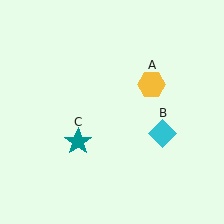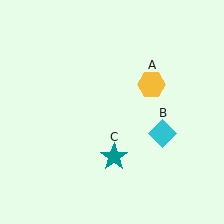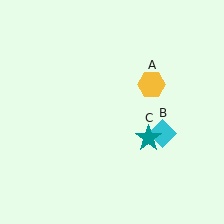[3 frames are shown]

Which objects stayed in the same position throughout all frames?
Yellow hexagon (object A) and cyan diamond (object B) remained stationary.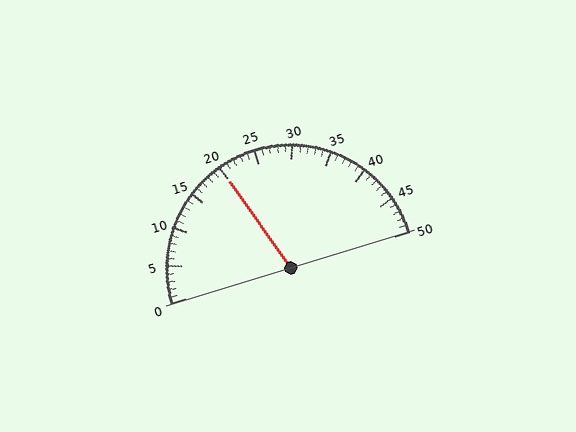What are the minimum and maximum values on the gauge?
The gauge ranges from 0 to 50.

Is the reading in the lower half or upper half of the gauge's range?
The reading is in the lower half of the range (0 to 50).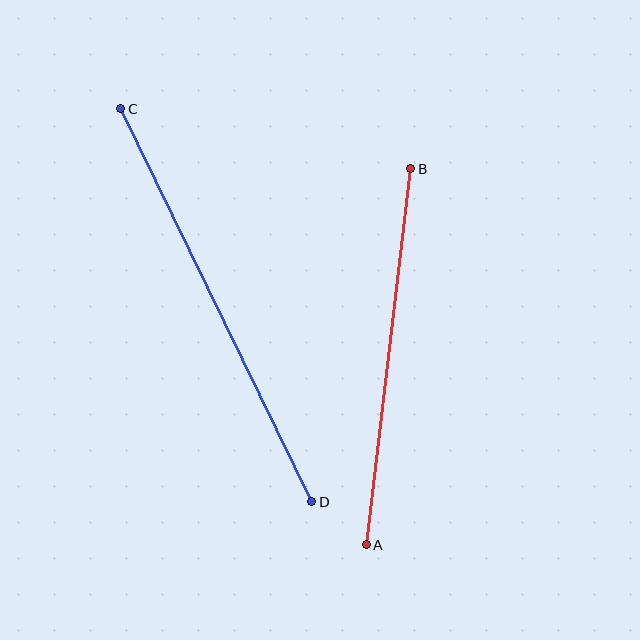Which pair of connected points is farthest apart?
Points C and D are farthest apart.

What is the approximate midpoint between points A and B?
The midpoint is at approximately (389, 357) pixels.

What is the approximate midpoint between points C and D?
The midpoint is at approximately (216, 305) pixels.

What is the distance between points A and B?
The distance is approximately 378 pixels.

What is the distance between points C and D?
The distance is approximately 437 pixels.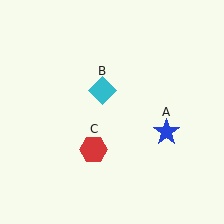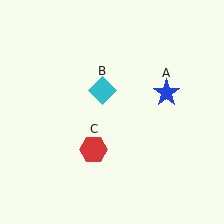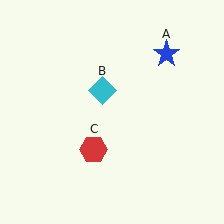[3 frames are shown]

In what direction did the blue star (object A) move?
The blue star (object A) moved up.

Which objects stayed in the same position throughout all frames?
Cyan diamond (object B) and red hexagon (object C) remained stationary.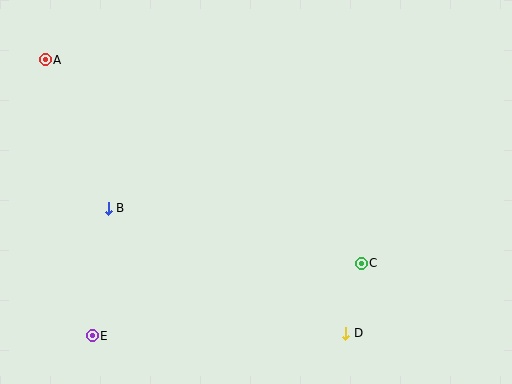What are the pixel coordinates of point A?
Point A is at (45, 60).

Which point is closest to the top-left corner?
Point A is closest to the top-left corner.